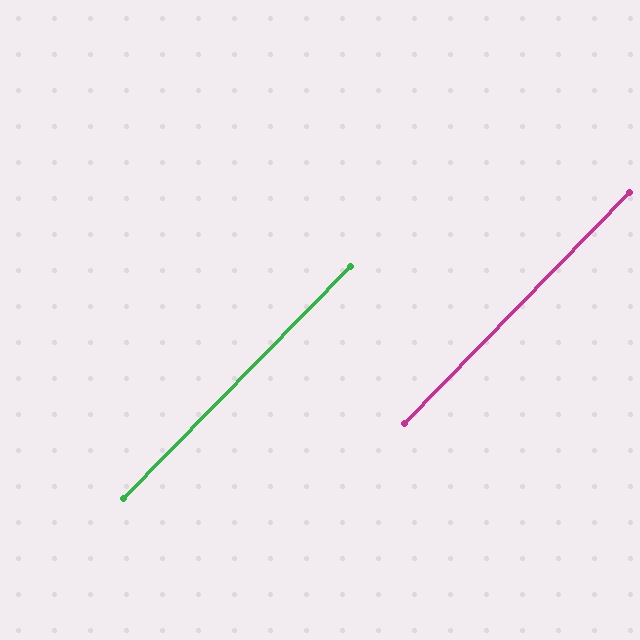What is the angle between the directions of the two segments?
Approximately 0 degrees.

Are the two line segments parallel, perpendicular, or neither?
Parallel — their directions differ by only 0.3°.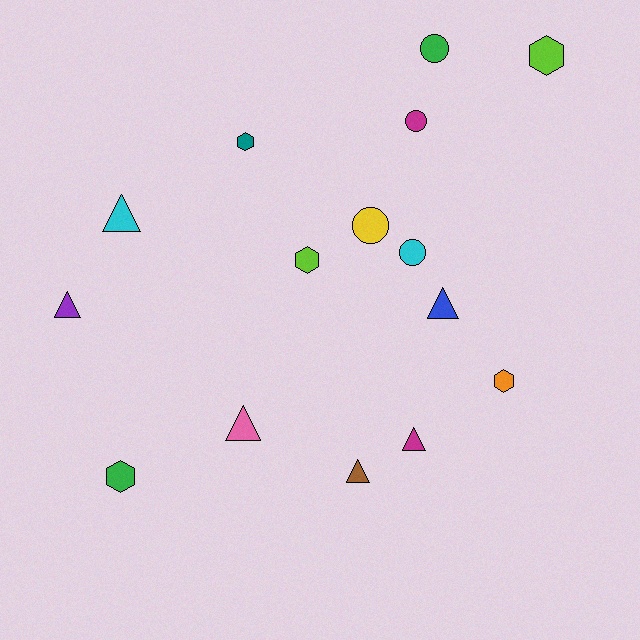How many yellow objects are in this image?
There is 1 yellow object.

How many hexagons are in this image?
There are 5 hexagons.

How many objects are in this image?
There are 15 objects.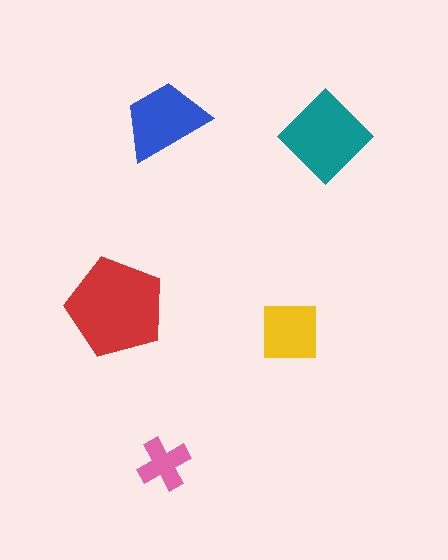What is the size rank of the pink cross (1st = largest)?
5th.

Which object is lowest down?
The pink cross is bottommost.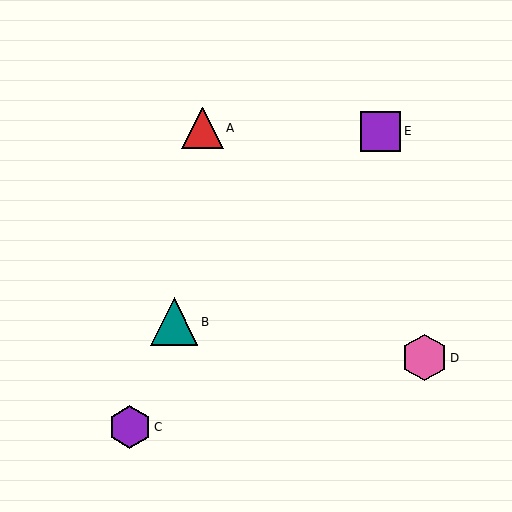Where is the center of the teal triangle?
The center of the teal triangle is at (174, 322).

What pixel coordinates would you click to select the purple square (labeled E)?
Click at (381, 131) to select the purple square E.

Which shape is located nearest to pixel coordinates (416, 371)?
The pink hexagon (labeled D) at (424, 358) is nearest to that location.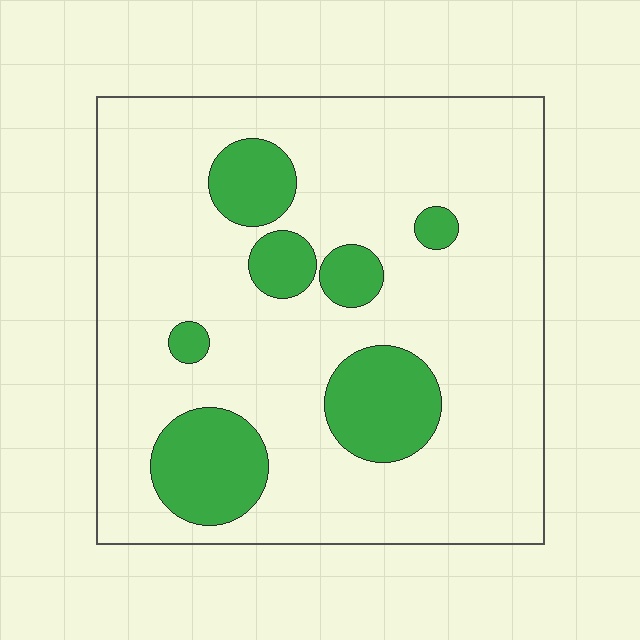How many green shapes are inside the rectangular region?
7.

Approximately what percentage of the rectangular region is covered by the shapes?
Approximately 20%.